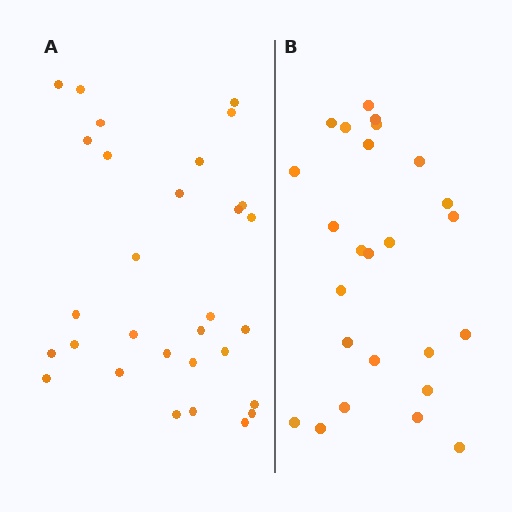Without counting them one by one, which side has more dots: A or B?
Region A (the left region) has more dots.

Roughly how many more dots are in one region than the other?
Region A has about 5 more dots than region B.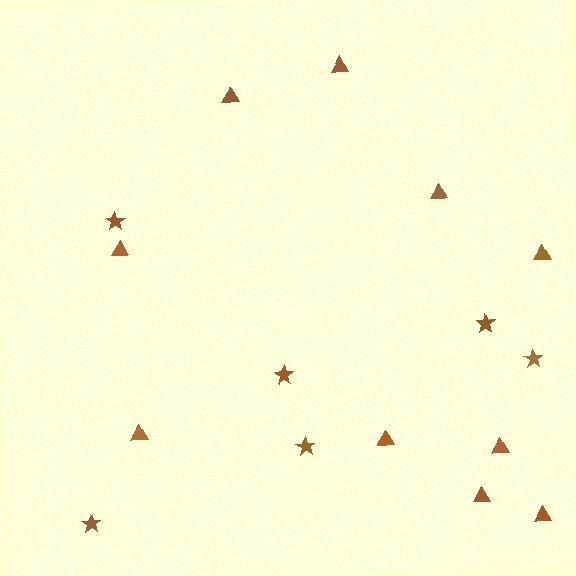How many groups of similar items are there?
There are 2 groups: one group of stars (6) and one group of triangles (10).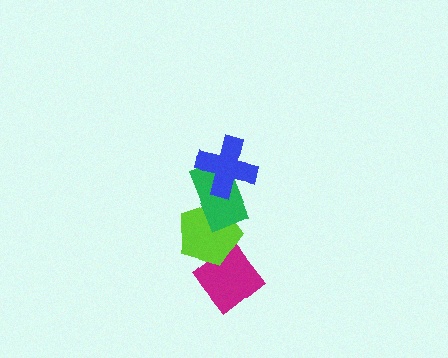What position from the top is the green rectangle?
The green rectangle is 2nd from the top.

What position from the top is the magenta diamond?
The magenta diamond is 4th from the top.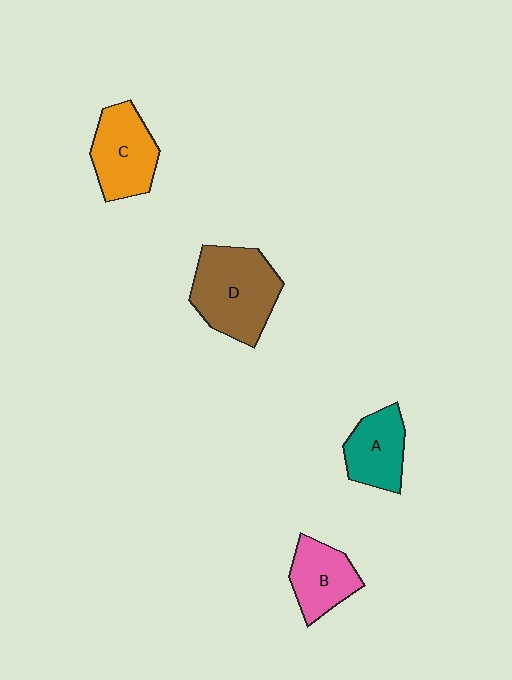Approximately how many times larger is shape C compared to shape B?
Approximately 1.2 times.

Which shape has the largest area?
Shape D (brown).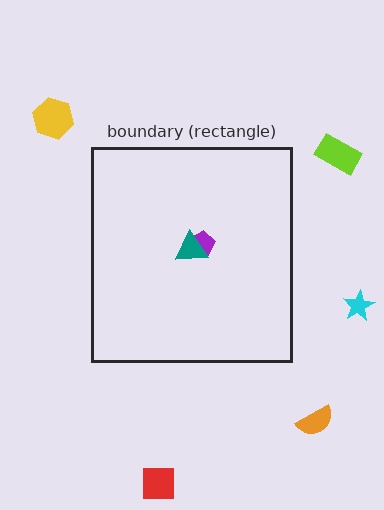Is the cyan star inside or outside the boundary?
Outside.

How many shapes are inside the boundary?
2 inside, 5 outside.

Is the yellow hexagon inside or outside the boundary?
Outside.